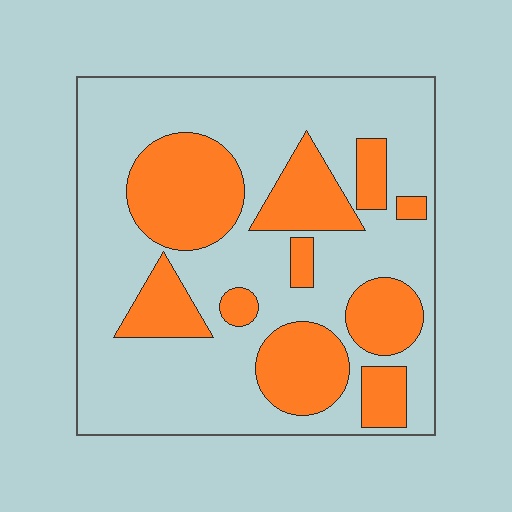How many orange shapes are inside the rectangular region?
10.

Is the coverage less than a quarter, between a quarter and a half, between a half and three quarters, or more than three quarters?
Between a quarter and a half.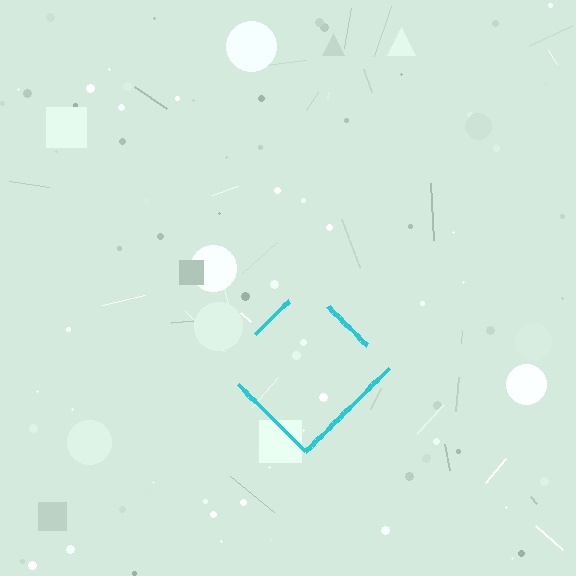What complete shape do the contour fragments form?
The contour fragments form a diamond.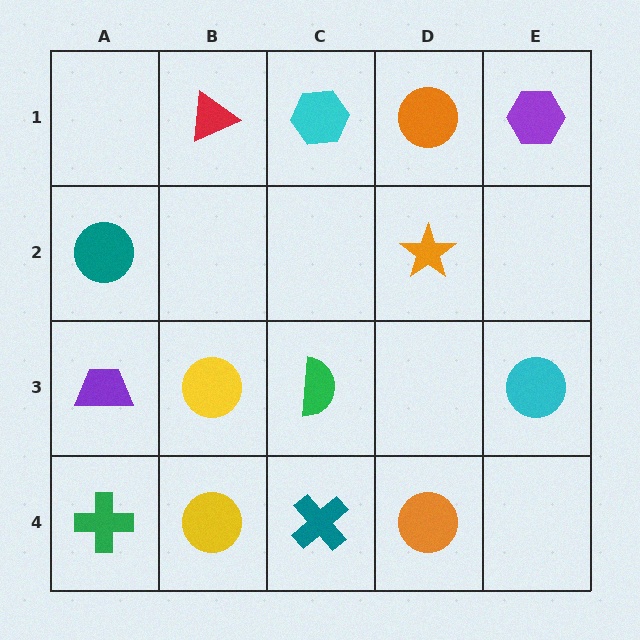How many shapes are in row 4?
4 shapes.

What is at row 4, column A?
A green cross.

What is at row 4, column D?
An orange circle.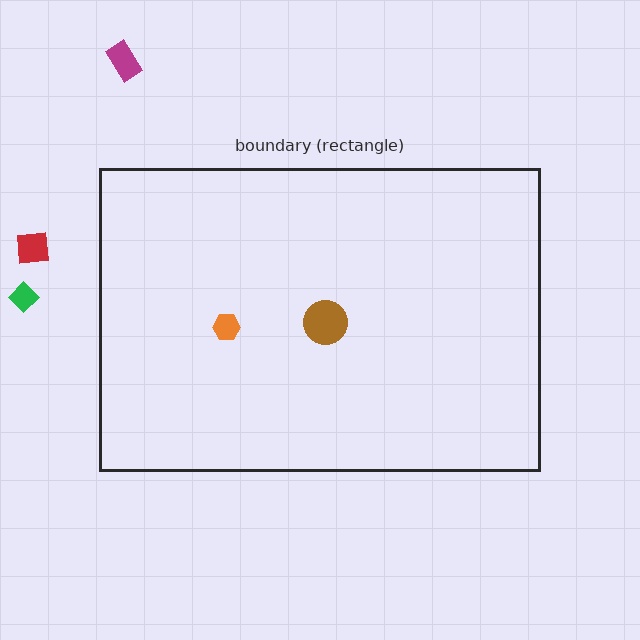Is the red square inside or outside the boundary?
Outside.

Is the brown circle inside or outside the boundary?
Inside.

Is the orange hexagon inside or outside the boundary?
Inside.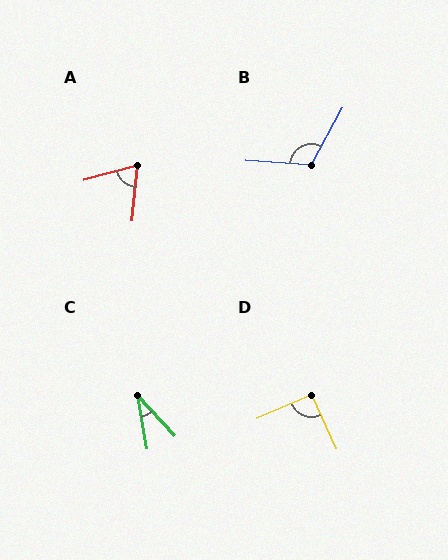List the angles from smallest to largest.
C (33°), A (69°), D (91°), B (115°).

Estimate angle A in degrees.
Approximately 69 degrees.